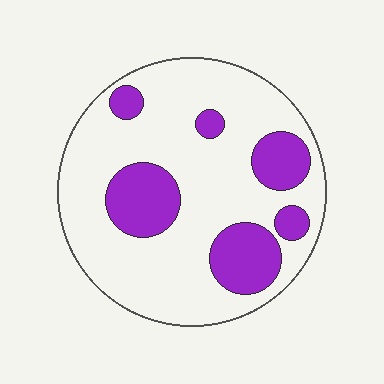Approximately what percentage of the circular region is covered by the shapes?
Approximately 25%.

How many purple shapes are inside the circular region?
6.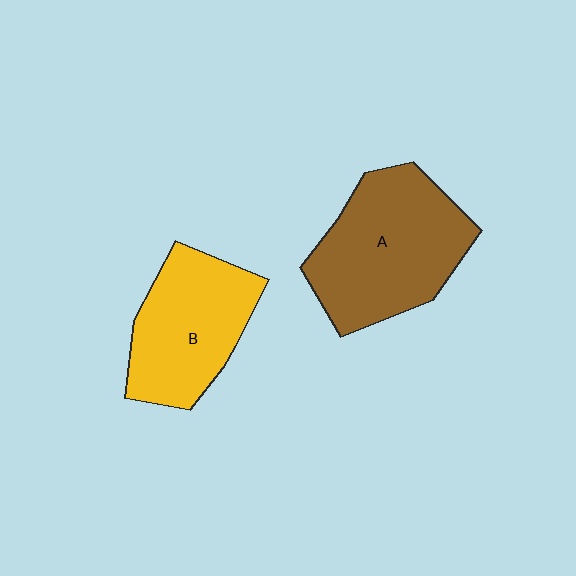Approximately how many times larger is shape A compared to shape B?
Approximately 1.3 times.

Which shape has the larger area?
Shape A (brown).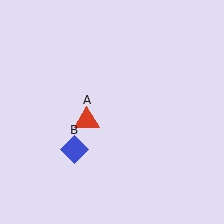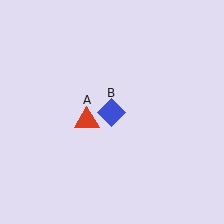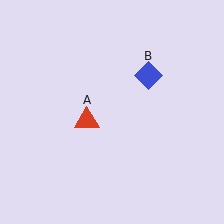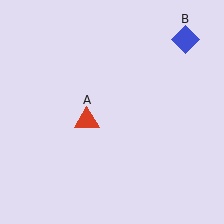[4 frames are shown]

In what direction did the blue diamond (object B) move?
The blue diamond (object B) moved up and to the right.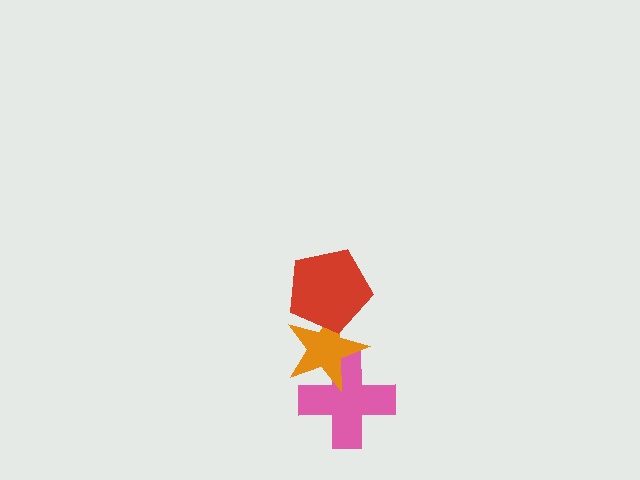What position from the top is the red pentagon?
The red pentagon is 1st from the top.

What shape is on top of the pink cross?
The orange star is on top of the pink cross.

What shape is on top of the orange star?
The red pentagon is on top of the orange star.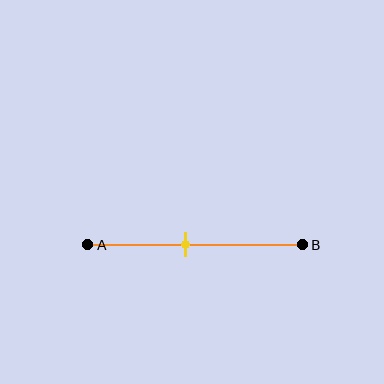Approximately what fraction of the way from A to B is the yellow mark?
The yellow mark is approximately 45% of the way from A to B.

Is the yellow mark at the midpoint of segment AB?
No, the mark is at about 45% from A, not at the 50% midpoint.